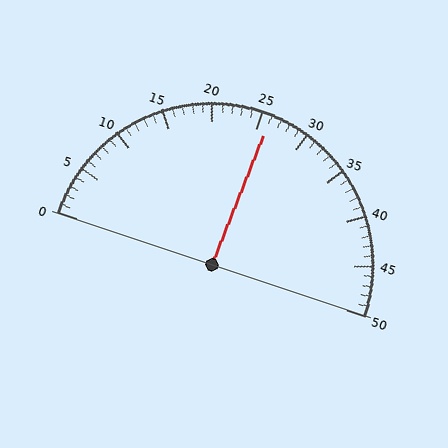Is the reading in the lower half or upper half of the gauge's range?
The reading is in the upper half of the range (0 to 50).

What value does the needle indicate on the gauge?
The needle indicates approximately 26.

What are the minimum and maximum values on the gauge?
The gauge ranges from 0 to 50.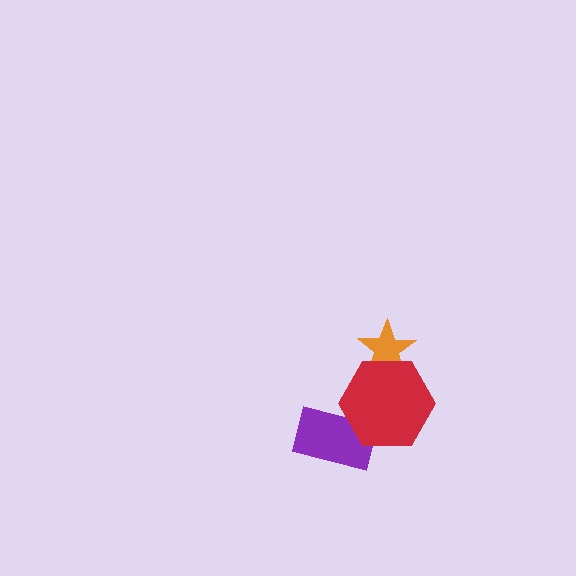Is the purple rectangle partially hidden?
Yes, it is partially covered by another shape.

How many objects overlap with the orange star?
1 object overlaps with the orange star.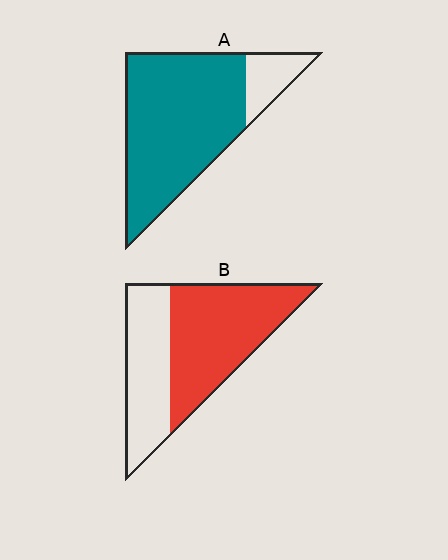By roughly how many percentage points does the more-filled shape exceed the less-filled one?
By roughly 25 percentage points (A over B).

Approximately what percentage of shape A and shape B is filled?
A is approximately 85% and B is approximately 60%.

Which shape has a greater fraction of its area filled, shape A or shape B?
Shape A.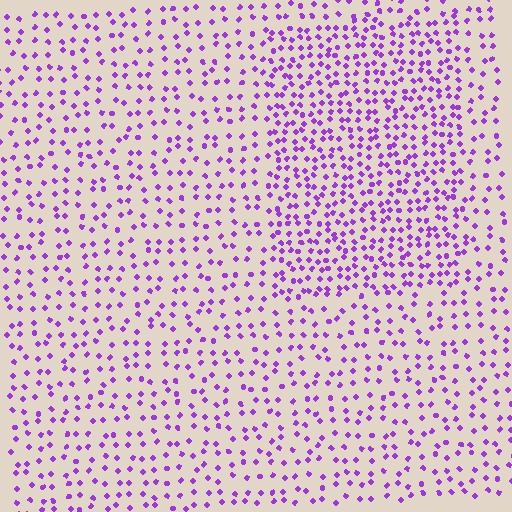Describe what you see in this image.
The image contains small purple elements arranged at two different densities. A rectangle-shaped region is visible where the elements are more densely packed than the surrounding area.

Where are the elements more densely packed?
The elements are more densely packed inside the rectangle boundary.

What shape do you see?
I see a rectangle.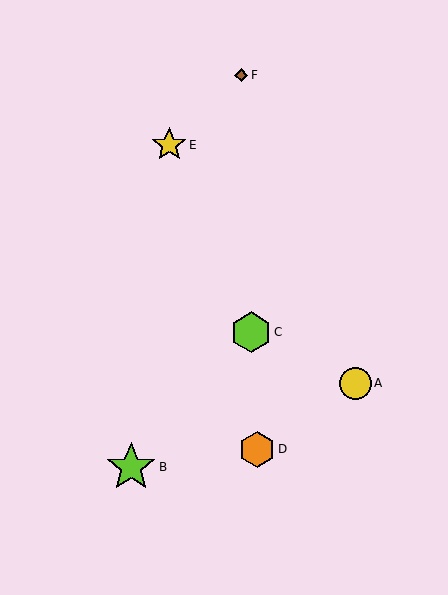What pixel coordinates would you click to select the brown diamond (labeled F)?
Click at (241, 75) to select the brown diamond F.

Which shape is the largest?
The lime star (labeled B) is the largest.